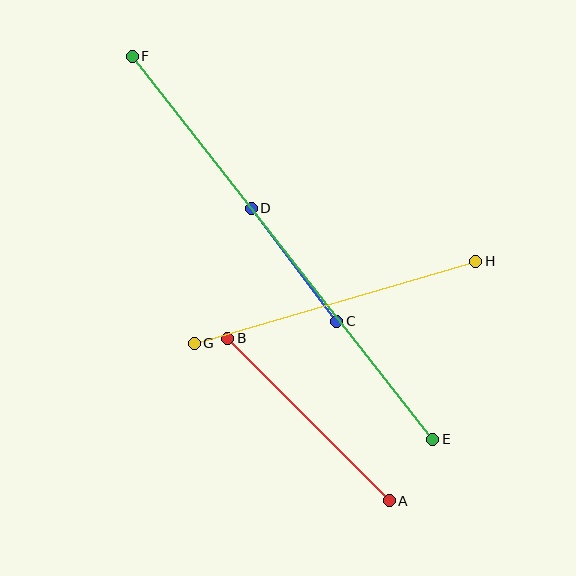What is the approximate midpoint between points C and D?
The midpoint is at approximately (294, 265) pixels.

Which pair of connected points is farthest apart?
Points E and F are farthest apart.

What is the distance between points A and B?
The distance is approximately 229 pixels.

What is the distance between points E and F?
The distance is approximately 487 pixels.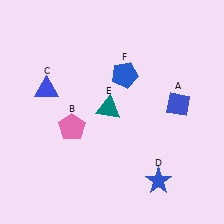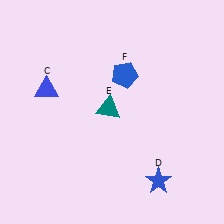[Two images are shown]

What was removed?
The blue diamond (A), the pink pentagon (B) were removed in Image 2.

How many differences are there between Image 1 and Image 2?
There are 2 differences between the two images.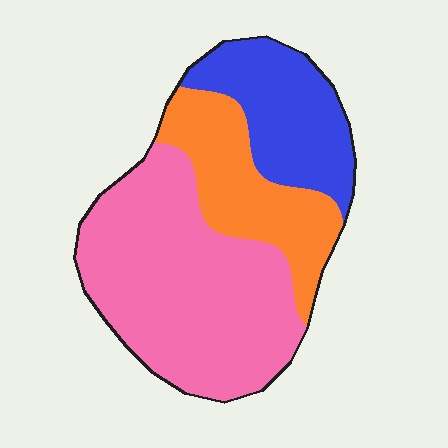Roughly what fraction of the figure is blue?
Blue takes up between a sixth and a third of the figure.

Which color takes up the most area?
Pink, at roughly 55%.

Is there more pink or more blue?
Pink.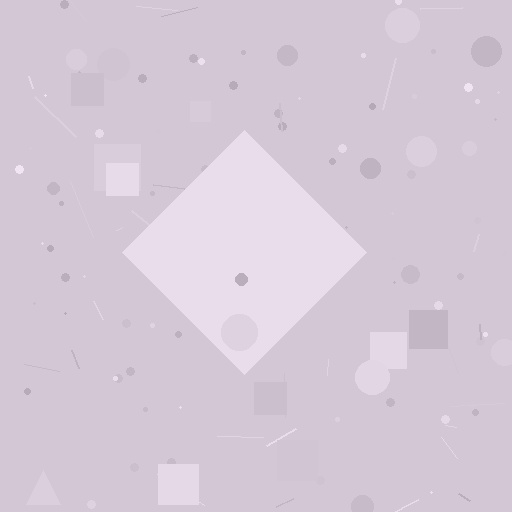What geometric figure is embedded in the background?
A diamond is embedded in the background.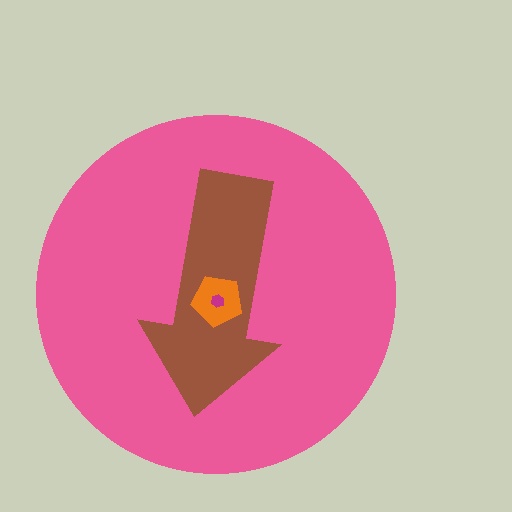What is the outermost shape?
The pink circle.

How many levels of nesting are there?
4.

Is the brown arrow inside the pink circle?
Yes.